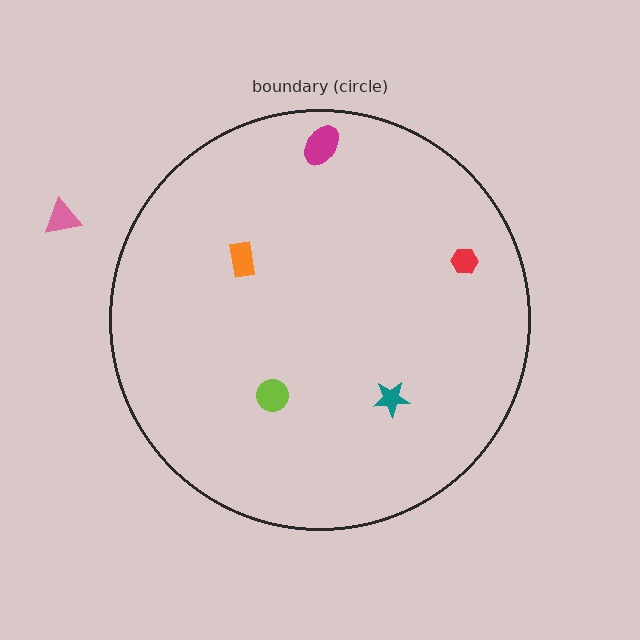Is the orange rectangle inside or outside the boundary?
Inside.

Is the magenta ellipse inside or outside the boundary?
Inside.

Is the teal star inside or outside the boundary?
Inside.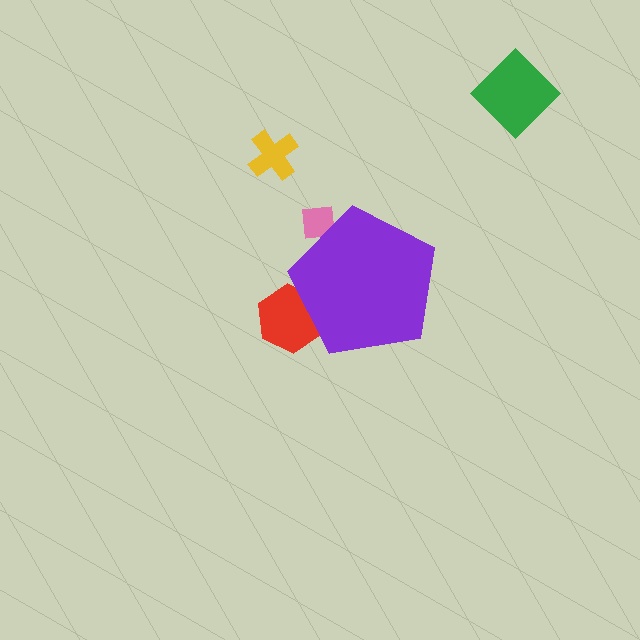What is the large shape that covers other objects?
A purple pentagon.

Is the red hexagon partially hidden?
Yes, the red hexagon is partially hidden behind the purple pentagon.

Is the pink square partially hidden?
Yes, the pink square is partially hidden behind the purple pentagon.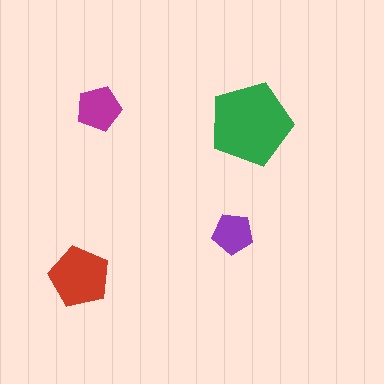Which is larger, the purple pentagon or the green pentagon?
The green one.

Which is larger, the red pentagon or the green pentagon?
The green one.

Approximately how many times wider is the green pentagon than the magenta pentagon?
About 2 times wider.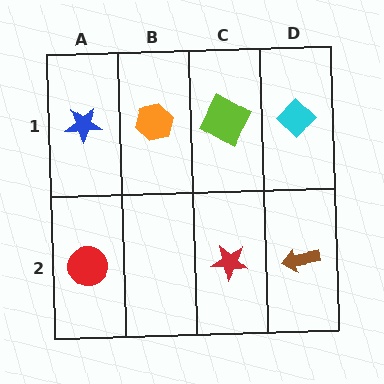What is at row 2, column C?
A red star.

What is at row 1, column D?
A cyan diamond.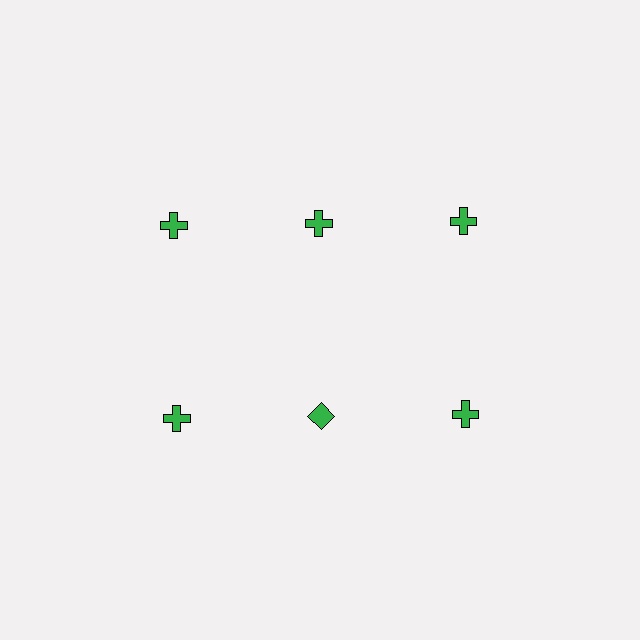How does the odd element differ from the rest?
It has a different shape: diamond instead of cross.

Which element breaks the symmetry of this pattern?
The green diamond in the second row, second from left column breaks the symmetry. All other shapes are green crosses.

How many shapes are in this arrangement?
There are 6 shapes arranged in a grid pattern.